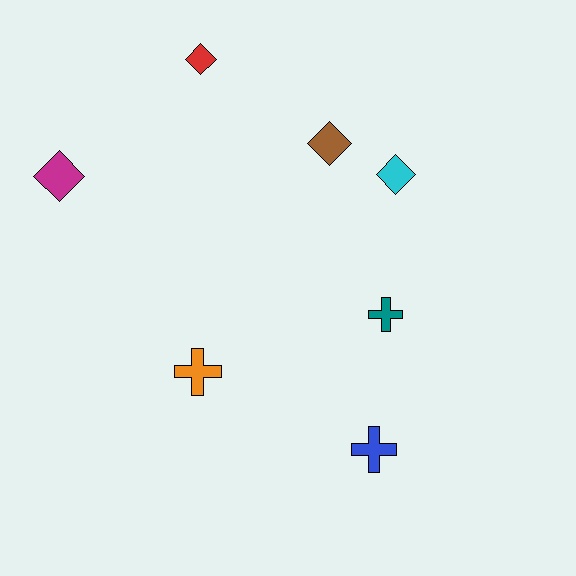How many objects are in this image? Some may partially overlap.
There are 7 objects.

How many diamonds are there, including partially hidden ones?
There are 4 diamonds.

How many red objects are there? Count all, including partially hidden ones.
There is 1 red object.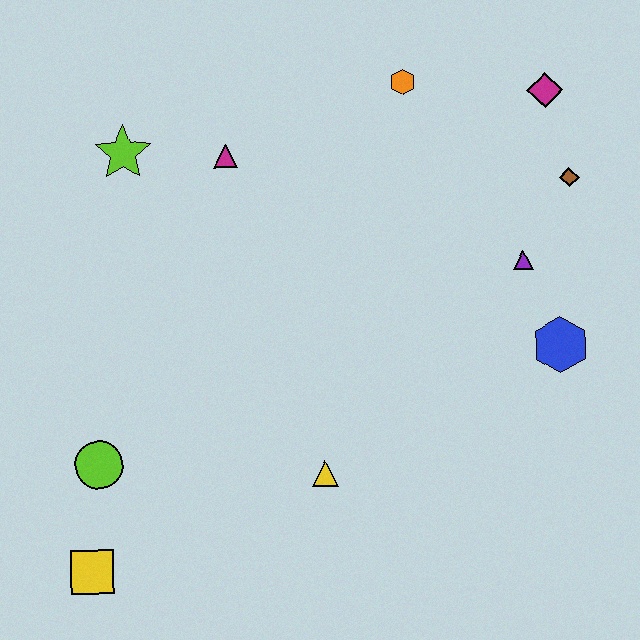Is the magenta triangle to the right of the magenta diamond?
No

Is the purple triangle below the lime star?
Yes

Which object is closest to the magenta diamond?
The brown diamond is closest to the magenta diamond.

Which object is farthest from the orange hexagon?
The yellow square is farthest from the orange hexagon.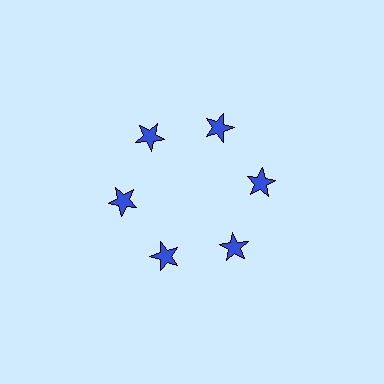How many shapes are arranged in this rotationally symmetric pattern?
There are 6 shapes, arranged in 6 groups of 1.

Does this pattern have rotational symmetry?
Yes, this pattern has 6-fold rotational symmetry. It looks the same after rotating 60 degrees around the center.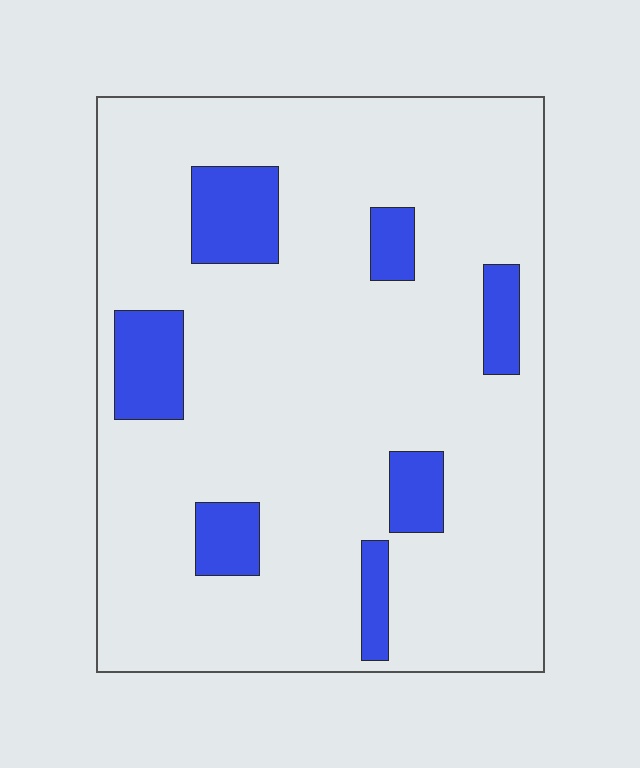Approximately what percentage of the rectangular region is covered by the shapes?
Approximately 15%.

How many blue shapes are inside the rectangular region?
7.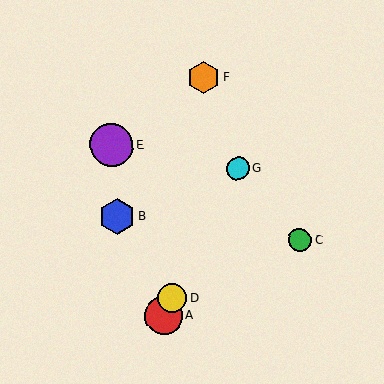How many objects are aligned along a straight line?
3 objects (A, D, G) are aligned along a straight line.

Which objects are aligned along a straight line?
Objects A, D, G are aligned along a straight line.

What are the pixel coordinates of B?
Object B is at (117, 216).